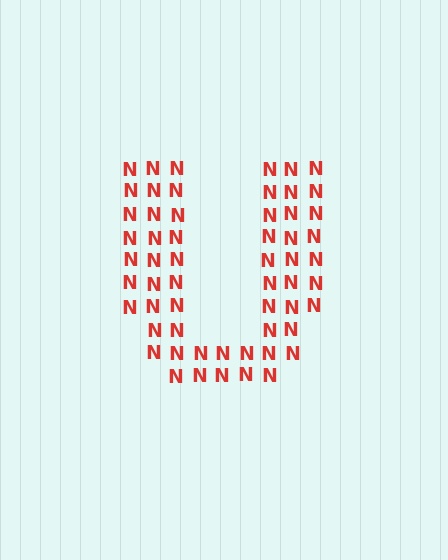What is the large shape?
The large shape is the letter U.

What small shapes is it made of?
It is made of small letter N's.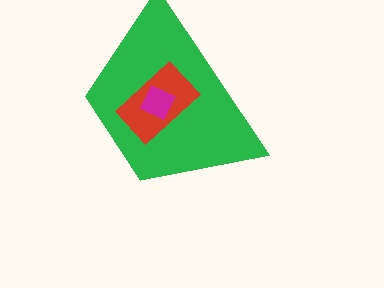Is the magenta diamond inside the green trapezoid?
Yes.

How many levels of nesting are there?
3.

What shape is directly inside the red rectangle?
The magenta diamond.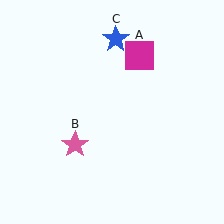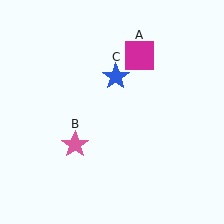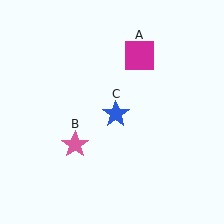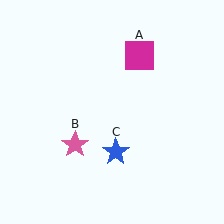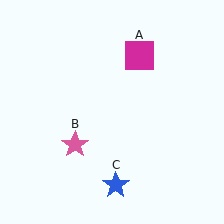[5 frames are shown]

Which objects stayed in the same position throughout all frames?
Magenta square (object A) and pink star (object B) remained stationary.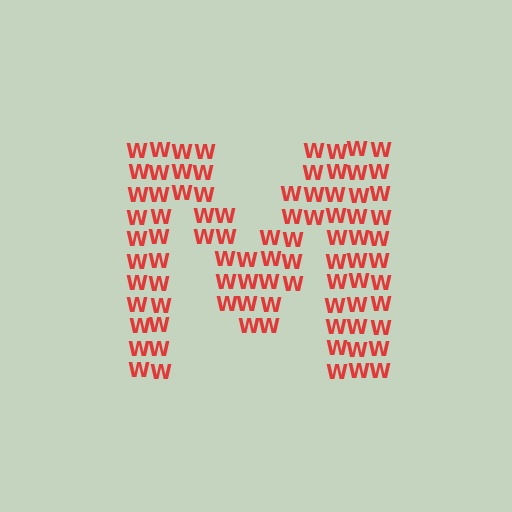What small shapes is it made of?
It is made of small letter W's.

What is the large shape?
The large shape is the letter M.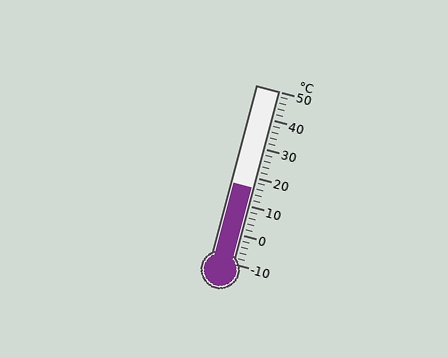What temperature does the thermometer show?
The thermometer shows approximately 16°C.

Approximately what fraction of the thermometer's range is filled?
The thermometer is filled to approximately 45% of its range.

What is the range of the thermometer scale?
The thermometer scale ranges from -10°C to 50°C.